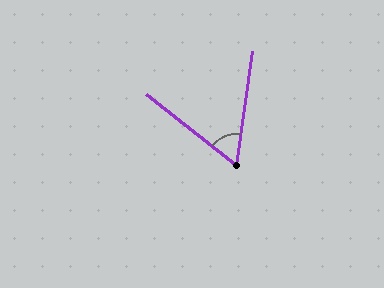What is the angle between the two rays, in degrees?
Approximately 60 degrees.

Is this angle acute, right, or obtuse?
It is acute.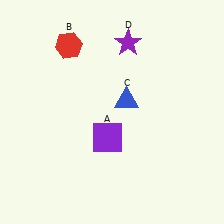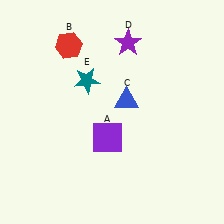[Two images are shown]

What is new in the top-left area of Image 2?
A teal star (E) was added in the top-left area of Image 2.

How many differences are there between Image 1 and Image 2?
There is 1 difference between the two images.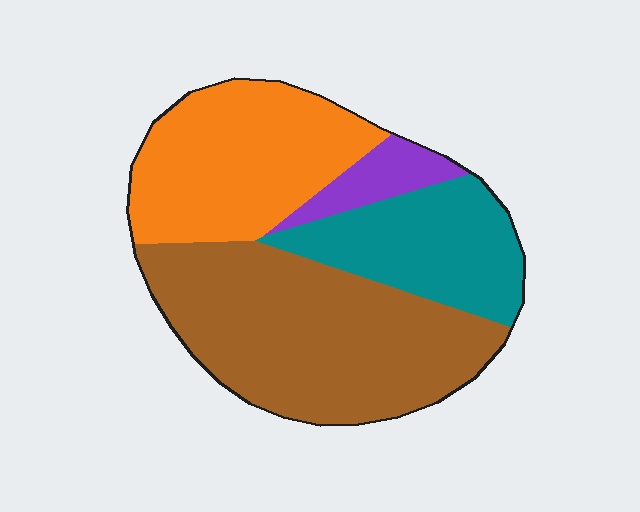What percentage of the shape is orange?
Orange covers roughly 30% of the shape.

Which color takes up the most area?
Brown, at roughly 45%.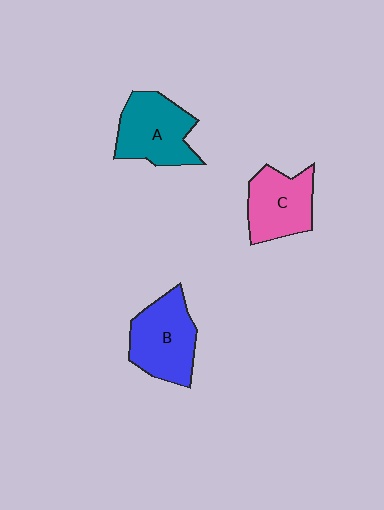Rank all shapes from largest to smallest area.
From largest to smallest: A (teal), B (blue), C (pink).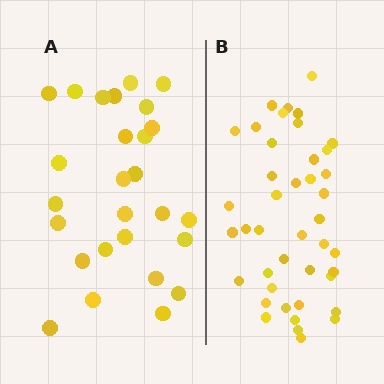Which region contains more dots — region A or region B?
Region B (the right region) has more dots.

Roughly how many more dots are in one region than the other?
Region B has approximately 15 more dots than region A.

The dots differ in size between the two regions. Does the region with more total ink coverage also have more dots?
No. Region A has more total ink coverage because its dots are larger, but region B actually contains more individual dots. Total area can be misleading — the number of items is what matters here.